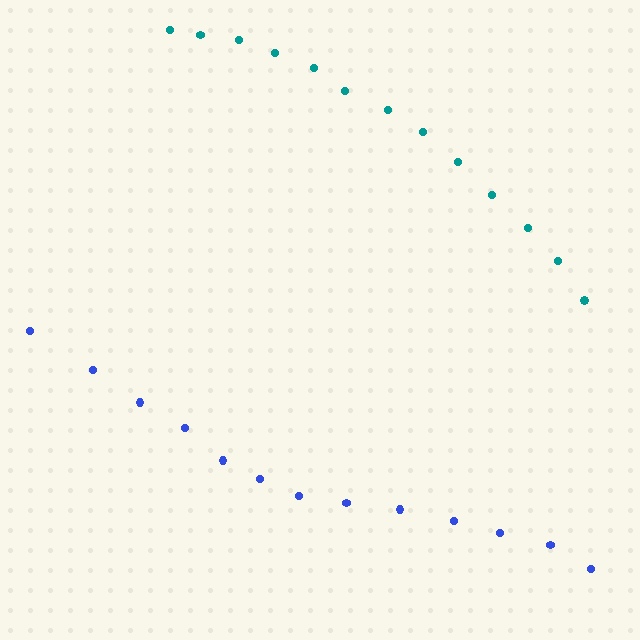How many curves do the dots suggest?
There are 2 distinct paths.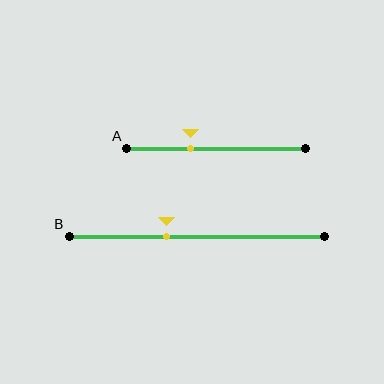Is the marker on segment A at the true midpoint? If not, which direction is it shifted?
No, the marker on segment A is shifted to the left by about 15% of the segment length.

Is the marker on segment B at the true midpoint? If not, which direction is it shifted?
No, the marker on segment B is shifted to the left by about 12% of the segment length.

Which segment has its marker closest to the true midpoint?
Segment B has its marker closest to the true midpoint.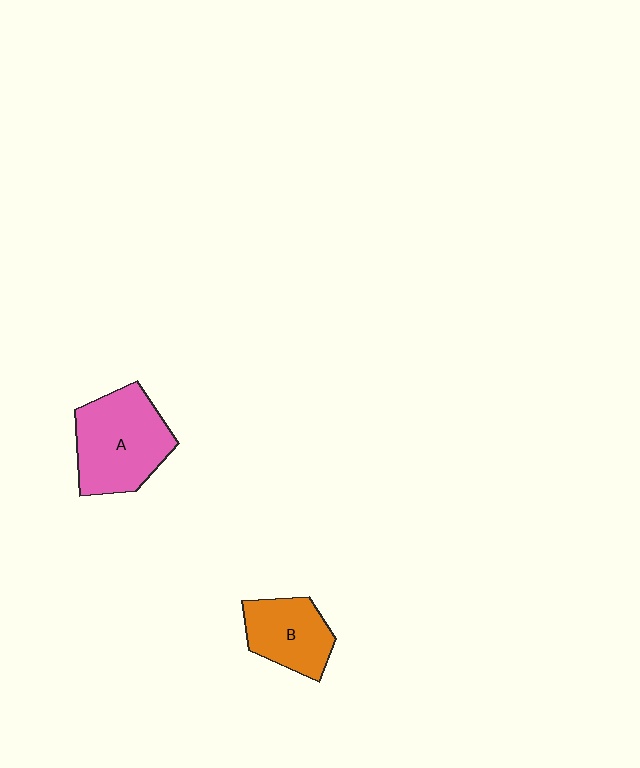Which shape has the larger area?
Shape A (pink).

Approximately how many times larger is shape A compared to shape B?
Approximately 1.5 times.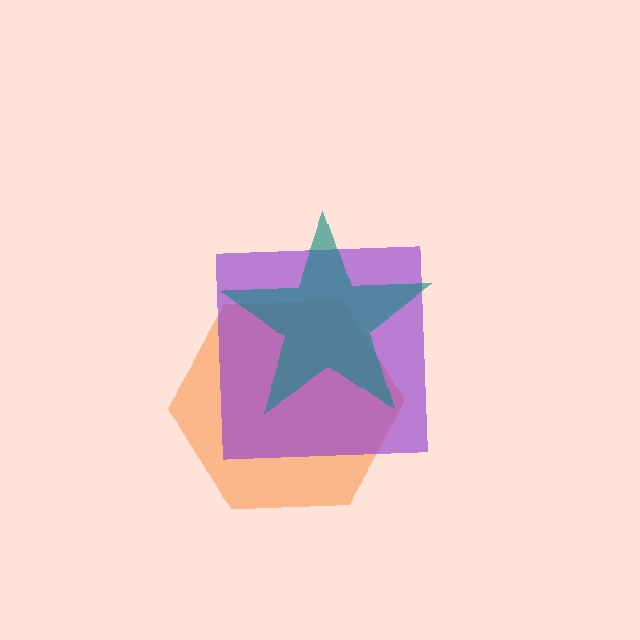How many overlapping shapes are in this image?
There are 3 overlapping shapes in the image.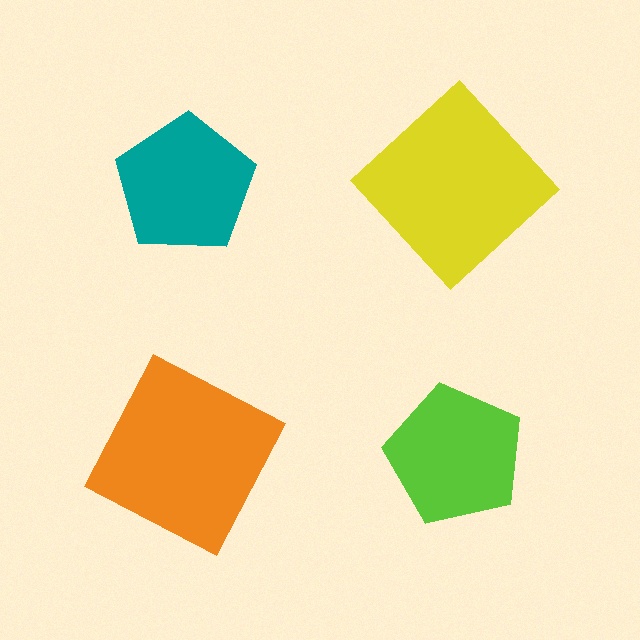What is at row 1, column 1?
A teal pentagon.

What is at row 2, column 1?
An orange square.